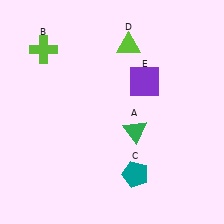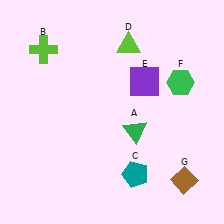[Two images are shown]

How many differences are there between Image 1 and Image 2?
There are 2 differences between the two images.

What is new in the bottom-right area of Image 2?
A brown diamond (G) was added in the bottom-right area of Image 2.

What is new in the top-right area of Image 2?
A green hexagon (F) was added in the top-right area of Image 2.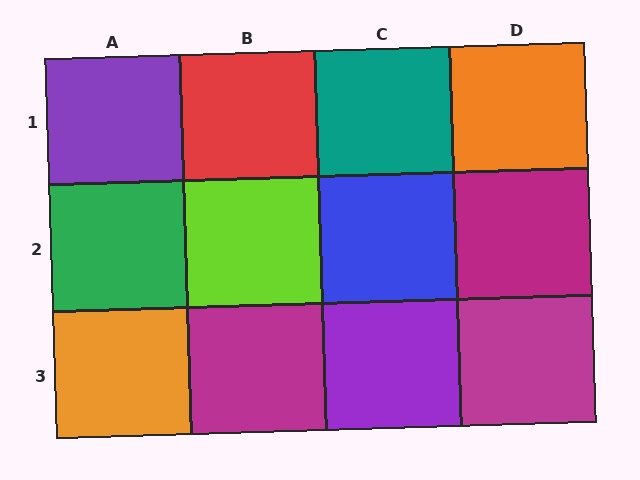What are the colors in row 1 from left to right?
Purple, red, teal, orange.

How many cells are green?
1 cell is green.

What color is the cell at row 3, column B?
Magenta.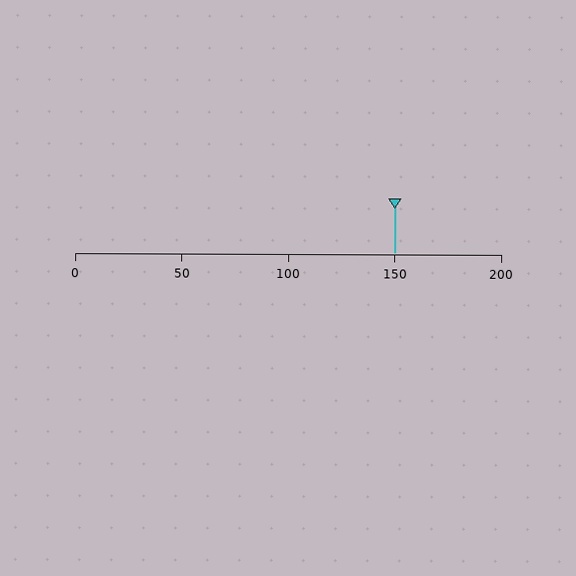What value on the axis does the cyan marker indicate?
The marker indicates approximately 150.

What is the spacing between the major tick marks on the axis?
The major ticks are spaced 50 apart.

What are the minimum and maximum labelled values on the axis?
The axis runs from 0 to 200.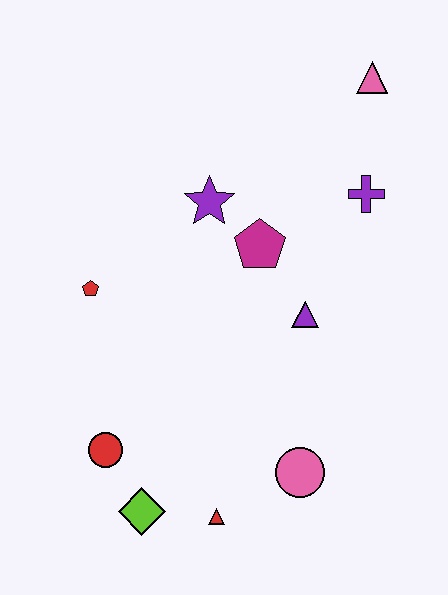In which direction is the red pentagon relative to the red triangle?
The red pentagon is above the red triangle.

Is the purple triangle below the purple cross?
Yes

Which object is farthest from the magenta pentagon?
The lime diamond is farthest from the magenta pentagon.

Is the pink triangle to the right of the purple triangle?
Yes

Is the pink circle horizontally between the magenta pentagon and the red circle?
No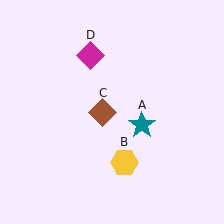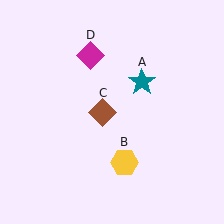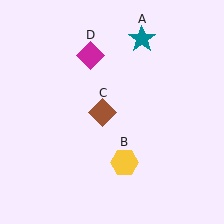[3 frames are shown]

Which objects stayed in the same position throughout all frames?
Yellow hexagon (object B) and brown diamond (object C) and magenta diamond (object D) remained stationary.